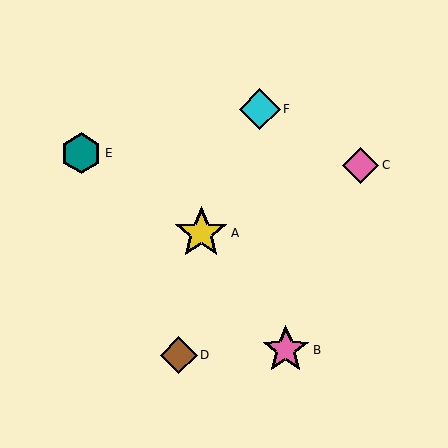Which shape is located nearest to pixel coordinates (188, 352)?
The brown diamond (labeled D) at (179, 355) is nearest to that location.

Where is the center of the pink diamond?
The center of the pink diamond is at (361, 165).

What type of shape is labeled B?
Shape B is a pink star.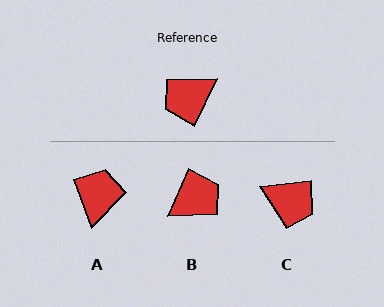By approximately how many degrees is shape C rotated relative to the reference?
Approximately 122 degrees counter-clockwise.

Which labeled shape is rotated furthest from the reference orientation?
B, about 178 degrees away.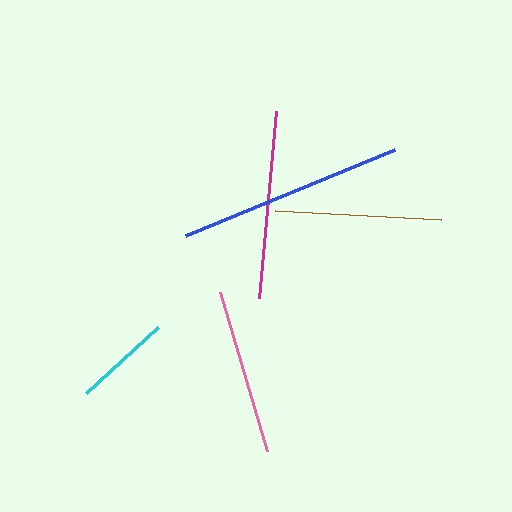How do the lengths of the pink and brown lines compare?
The pink and brown lines are approximately the same length.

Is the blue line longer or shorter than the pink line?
The blue line is longer than the pink line.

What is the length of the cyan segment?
The cyan segment is approximately 98 pixels long.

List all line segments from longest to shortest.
From longest to shortest: blue, magenta, pink, brown, cyan.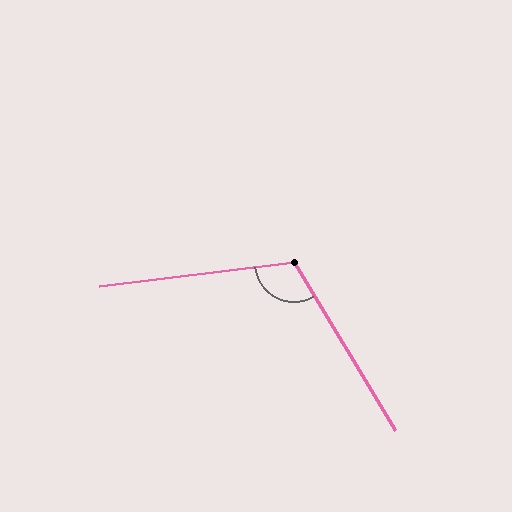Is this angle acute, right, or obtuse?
It is obtuse.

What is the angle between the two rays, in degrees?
Approximately 114 degrees.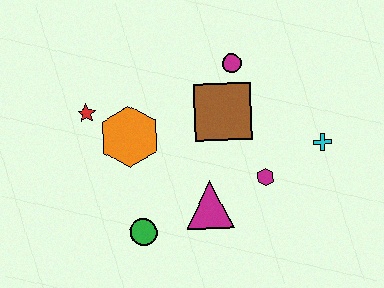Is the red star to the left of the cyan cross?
Yes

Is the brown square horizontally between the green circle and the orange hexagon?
No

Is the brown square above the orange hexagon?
Yes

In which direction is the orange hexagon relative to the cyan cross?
The orange hexagon is to the left of the cyan cross.